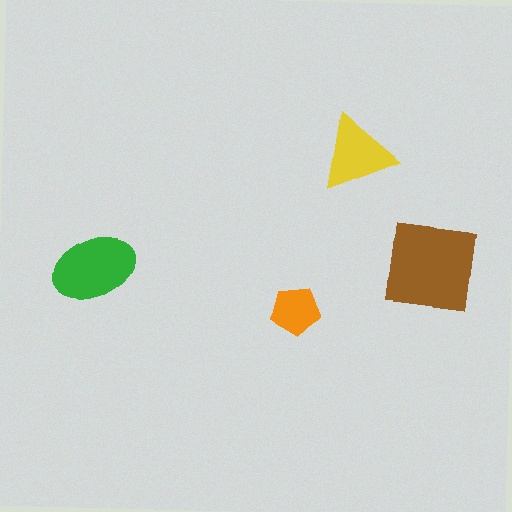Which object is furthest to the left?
The green ellipse is leftmost.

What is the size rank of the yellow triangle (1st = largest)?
3rd.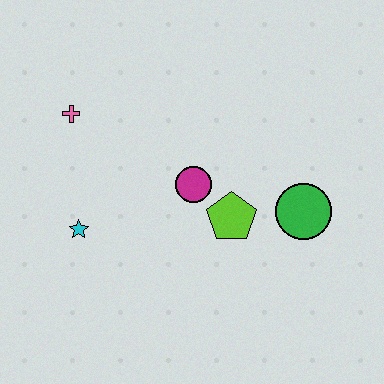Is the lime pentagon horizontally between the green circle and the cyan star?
Yes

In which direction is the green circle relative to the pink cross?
The green circle is to the right of the pink cross.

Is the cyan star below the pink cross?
Yes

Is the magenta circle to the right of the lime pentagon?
No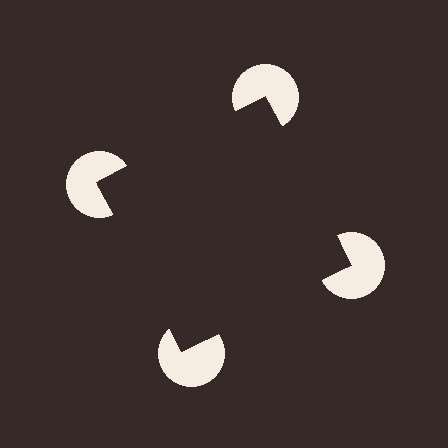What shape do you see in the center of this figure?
An illusory square — its edges are inferred from the aligned wedge cuts in the pac-man discs, not physically drawn.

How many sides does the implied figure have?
4 sides.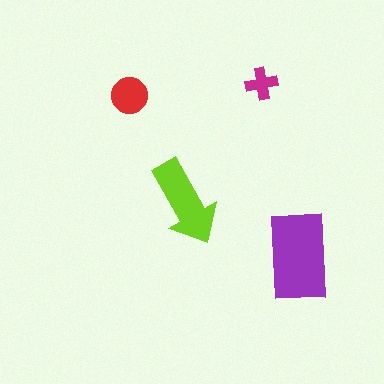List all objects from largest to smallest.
The purple rectangle, the lime arrow, the red circle, the magenta cross.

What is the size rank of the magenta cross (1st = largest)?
4th.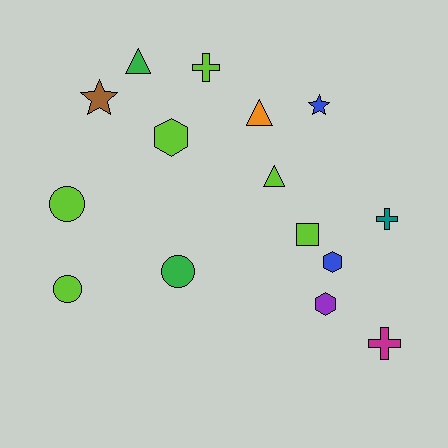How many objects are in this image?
There are 15 objects.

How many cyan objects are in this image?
There are no cyan objects.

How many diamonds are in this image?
There are no diamonds.